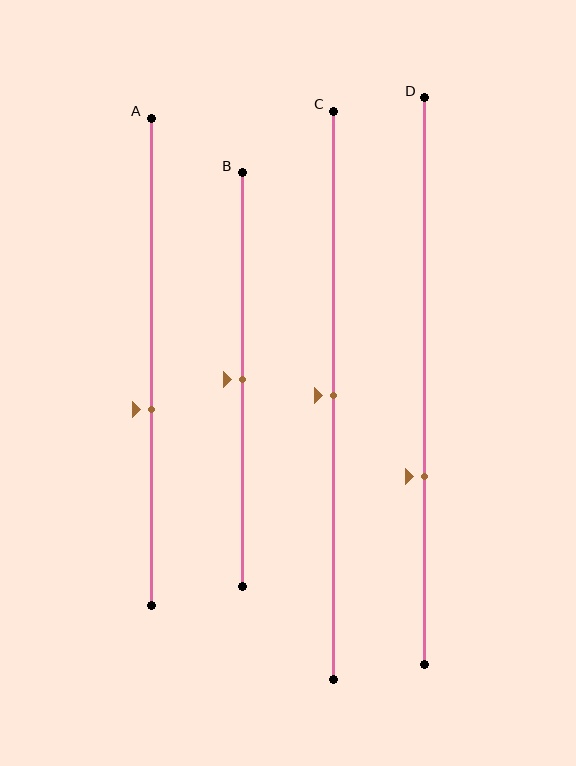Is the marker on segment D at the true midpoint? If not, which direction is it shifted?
No, the marker on segment D is shifted downward by about 17% of the segment length.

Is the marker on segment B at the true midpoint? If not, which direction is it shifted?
Yes, the marker on segment B is at the true midpoint.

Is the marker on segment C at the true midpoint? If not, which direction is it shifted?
Yes, the marker on segment C is at the true midpoint.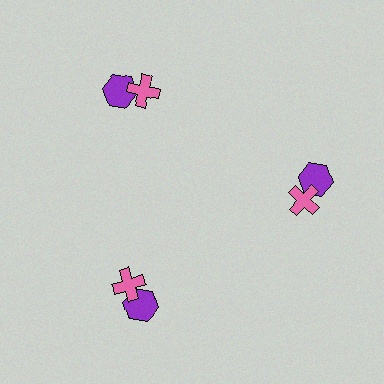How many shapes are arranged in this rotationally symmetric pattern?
There are 6 shapes, arranged in 3 groups of 2.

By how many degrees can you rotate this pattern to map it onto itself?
The pattern maps onto itself every 120 degrees of rotation.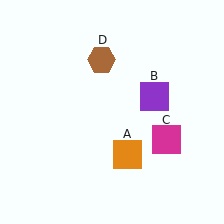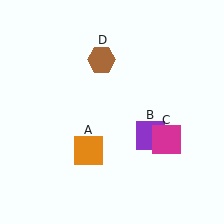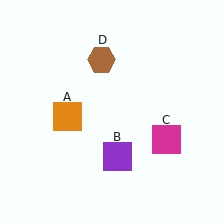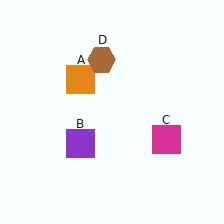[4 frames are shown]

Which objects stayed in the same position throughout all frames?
Magenta square (object C) and brown hexagon (object D) remained stationary.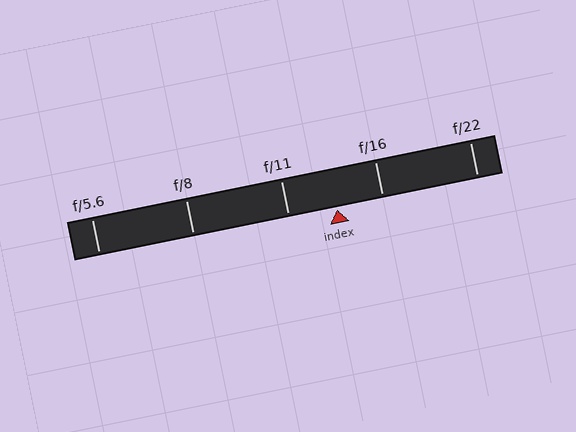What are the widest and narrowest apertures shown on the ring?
The widest aperture shown is f/5.6 and the narrowest is f/22.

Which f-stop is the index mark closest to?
The index mark is closest to f/16.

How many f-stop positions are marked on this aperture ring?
There are 5 f-stop positions marked.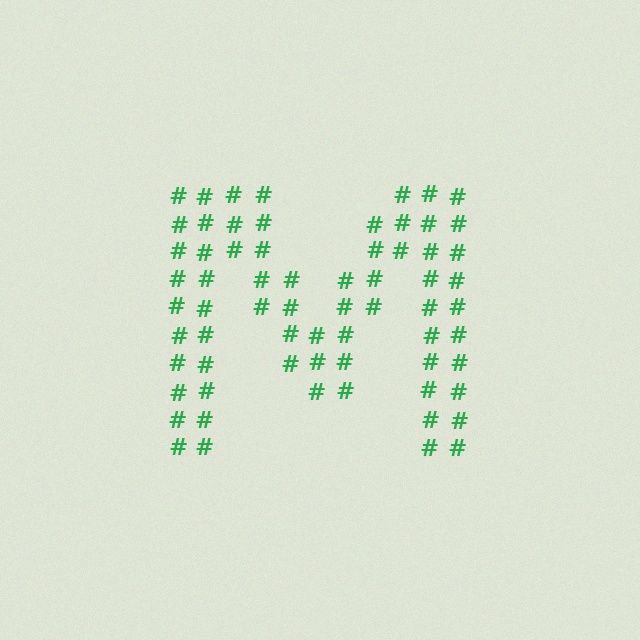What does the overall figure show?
The overall figure shows the letter M.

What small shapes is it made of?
It is made of small hash symbols.